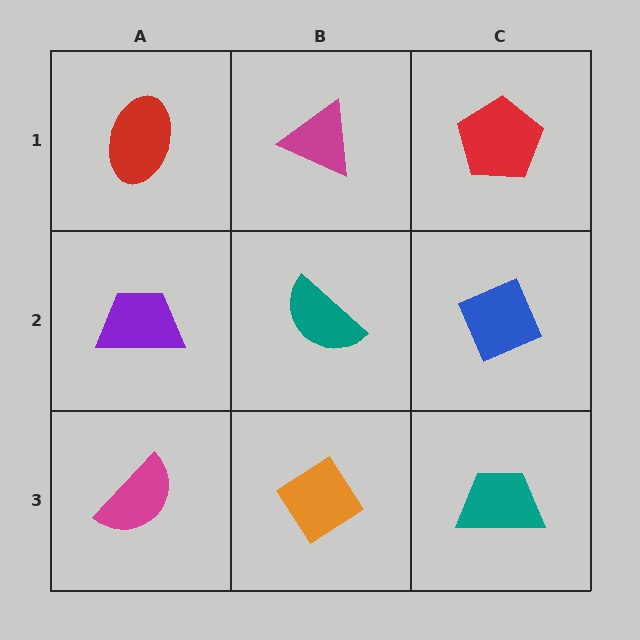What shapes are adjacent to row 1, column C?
A blue diamond (row 2, column C), a magenta triangle (row 1, column B).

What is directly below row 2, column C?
A teal trapezoid.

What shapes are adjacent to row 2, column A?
A red ellipse (row 1, column A), a magenta semicircle (row 3, column A), a teal semicircle (row 2, column B).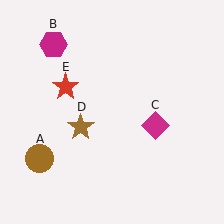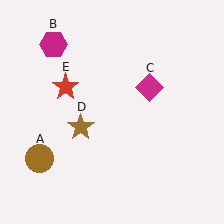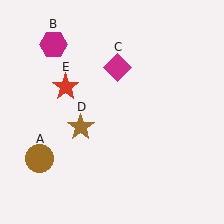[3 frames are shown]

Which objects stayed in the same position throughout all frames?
Brown circle (object A) and magenta hexagon (object B) and brown star (object D) and red star (object E) remained stationary.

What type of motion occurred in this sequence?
The magenta diamond (object C) rotated counterclockwise around the center of the scene.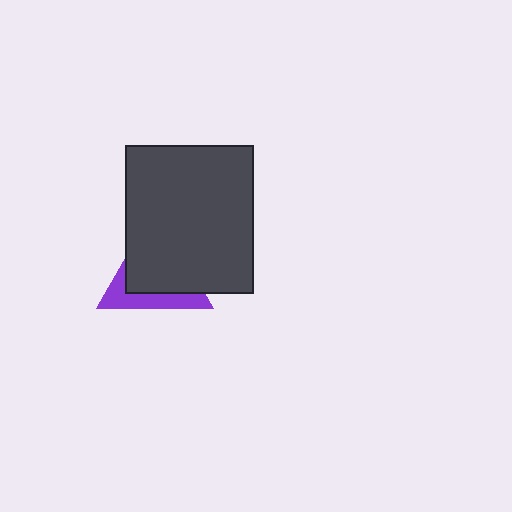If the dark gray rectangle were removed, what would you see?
You would see the complete purple triangle.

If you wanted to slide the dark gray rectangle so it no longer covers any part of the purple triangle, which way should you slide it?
Slide it toward the upper-right — that is the most direct way to separate the two shapes.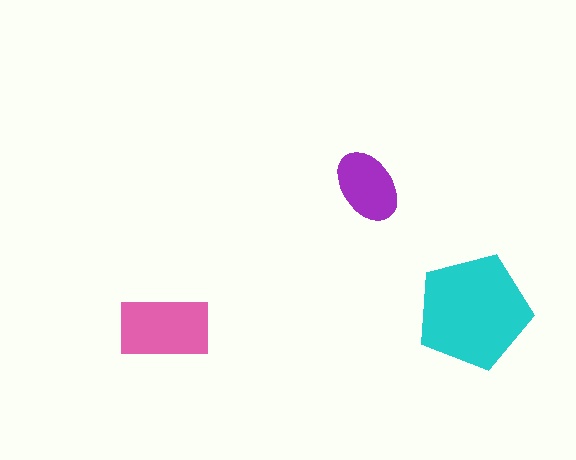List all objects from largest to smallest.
The cyan pentagon, the pink rectangle, the purple ellipse.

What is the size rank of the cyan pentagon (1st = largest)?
1st.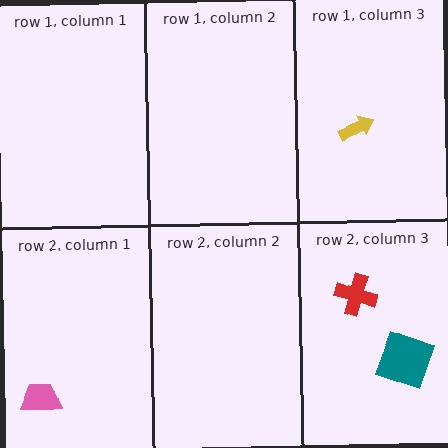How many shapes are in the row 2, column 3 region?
2.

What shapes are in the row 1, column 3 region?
The yellow arrow.